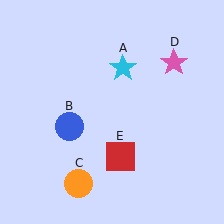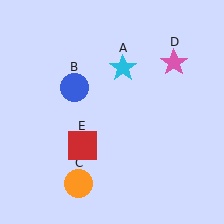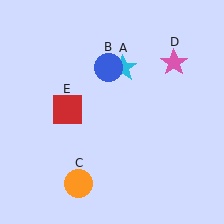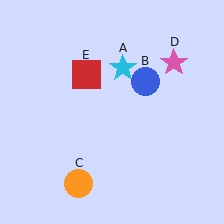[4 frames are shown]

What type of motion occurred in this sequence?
The blue circle (object B), red square (object E) rotated clockwise around the center of the scene.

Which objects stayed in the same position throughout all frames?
Cyan star (object A) and orange circle (object C) and pink star (object D) remained stationary.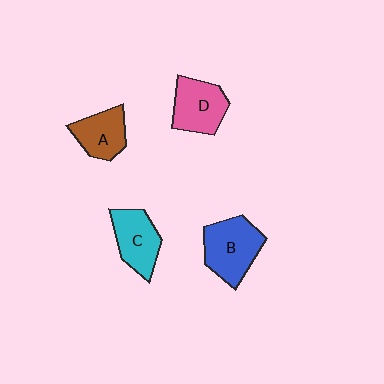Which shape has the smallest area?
Shape A (brown).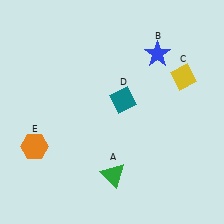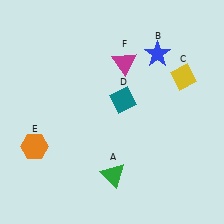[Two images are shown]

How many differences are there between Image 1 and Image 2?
There is 1 difference between the two images.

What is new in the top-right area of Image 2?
A magenta triangle (F) was added in the top-right area of Image 2.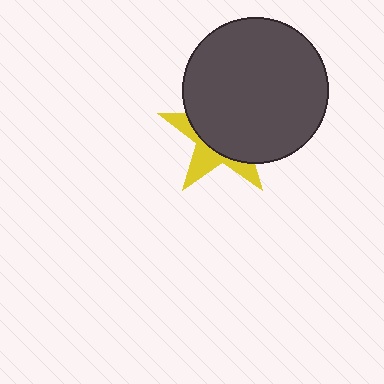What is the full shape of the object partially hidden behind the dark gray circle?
The partially hidden object is a yellow star.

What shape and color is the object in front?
The object in front is a dark gray circle.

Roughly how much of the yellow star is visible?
A small part of it is visible (roughly 34%).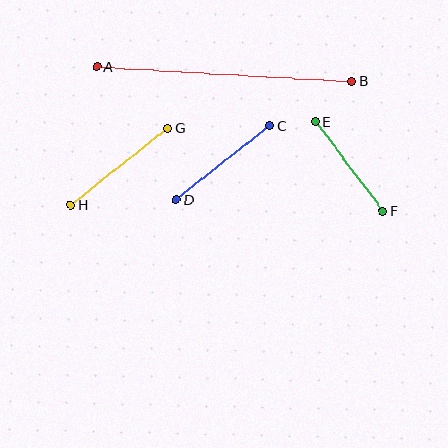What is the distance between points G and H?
The distance is approximately 124 pixels.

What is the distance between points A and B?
The distance is approximately 256 pixels.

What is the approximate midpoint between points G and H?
The midpoint is at approximately (120, 166) pixels.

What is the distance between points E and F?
The distance is approximately 111 pixels.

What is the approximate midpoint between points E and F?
The midpoint is at approximately (349, 166) pixels.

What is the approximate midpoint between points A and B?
The midpoint is at approximately (224, 74) pixels.